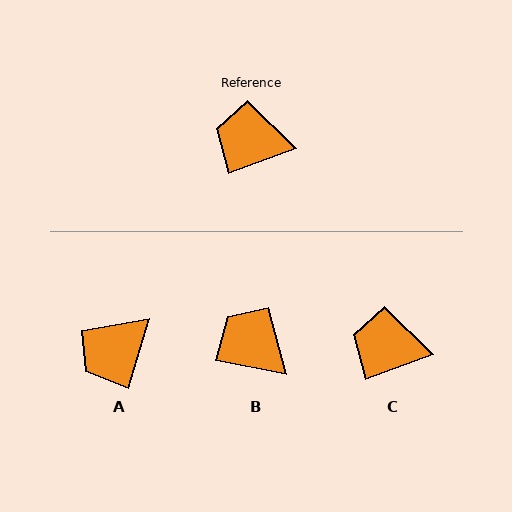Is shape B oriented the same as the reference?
No, it is off by about 30 degrees.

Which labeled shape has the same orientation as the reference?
C.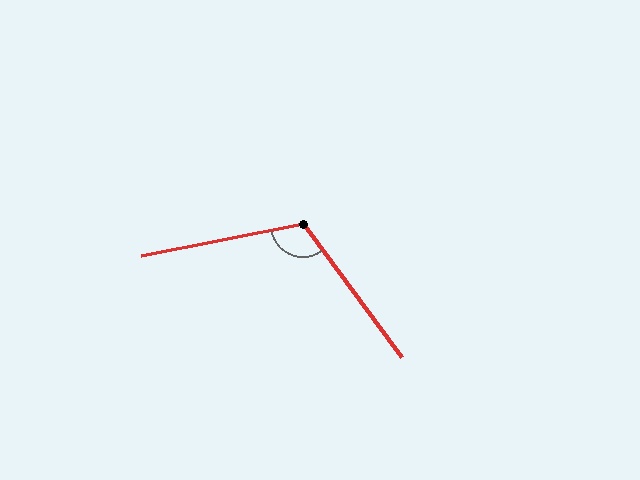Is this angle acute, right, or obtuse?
It is obtuse.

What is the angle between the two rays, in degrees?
Approximately 115 degrees.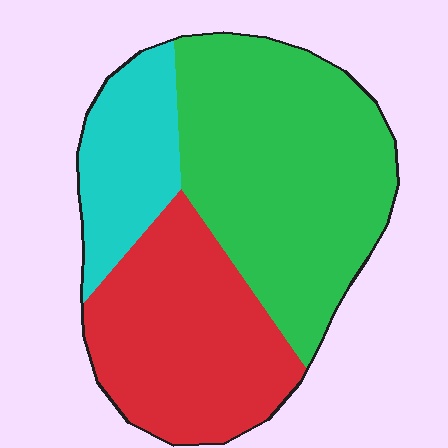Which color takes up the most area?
Green, at roughly 50%.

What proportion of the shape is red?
Red covers around 35% of the shape.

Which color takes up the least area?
Cyan, at roughly 15%.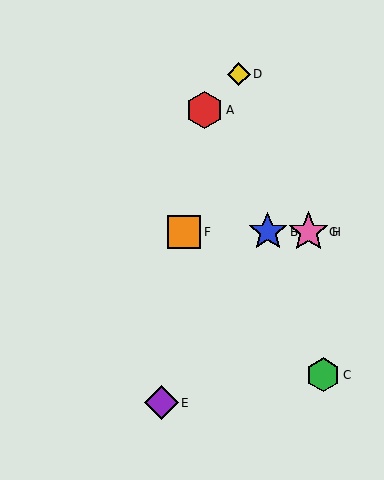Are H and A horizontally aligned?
No, H is at y≈232 and A is at y≈110.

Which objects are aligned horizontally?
Objects B, F, G, H are aligned horizontally.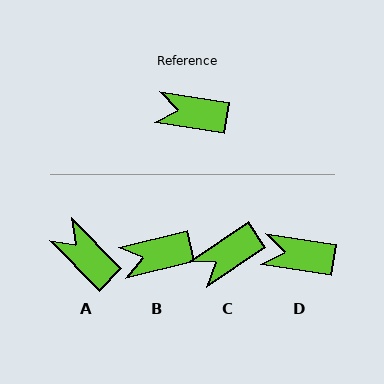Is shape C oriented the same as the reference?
No, it is off by about 43 degrees.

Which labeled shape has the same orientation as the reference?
D.